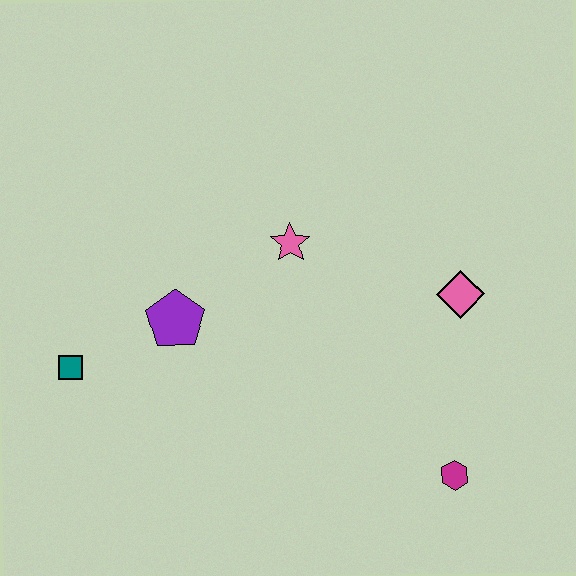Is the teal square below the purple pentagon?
Yes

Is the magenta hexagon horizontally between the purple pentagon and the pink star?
No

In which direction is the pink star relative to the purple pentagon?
The pink star is to the right of the purple pentagon.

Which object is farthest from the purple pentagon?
The magenta hexagon is farthest from the purple pentagon.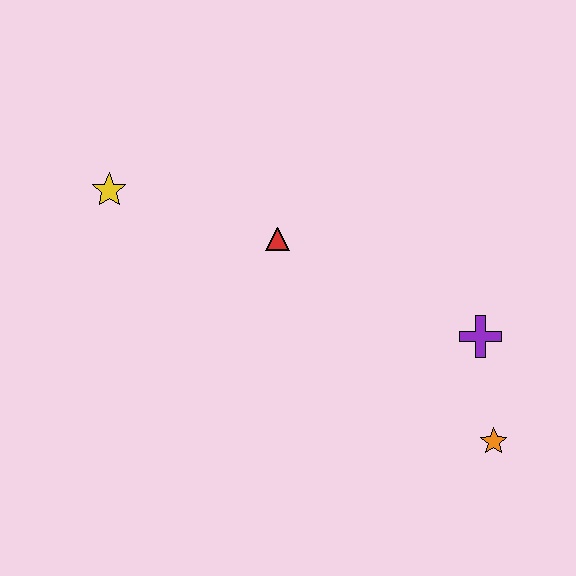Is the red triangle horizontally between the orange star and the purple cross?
No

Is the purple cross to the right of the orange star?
No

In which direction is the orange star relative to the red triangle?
The orange star is to the right of the red triangle.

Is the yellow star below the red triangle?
No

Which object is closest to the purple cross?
The orange star is closest to the purple cross.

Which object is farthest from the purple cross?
The yellow star is farthest from the purple cross.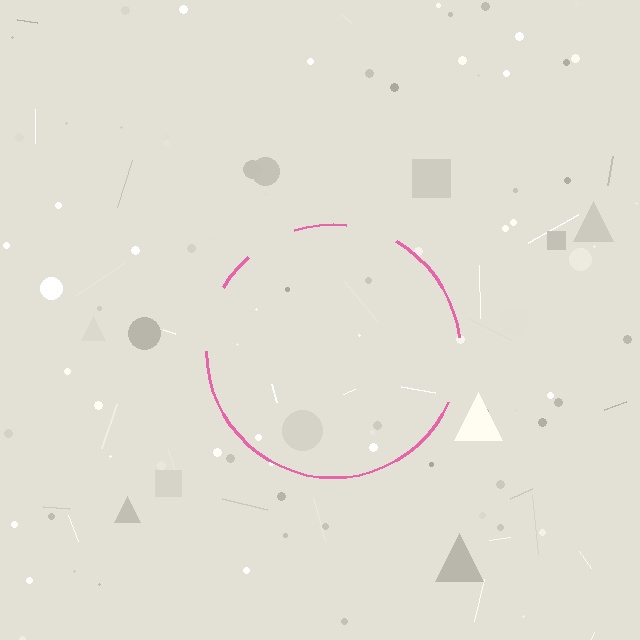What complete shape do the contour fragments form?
The contour fragments form a circle.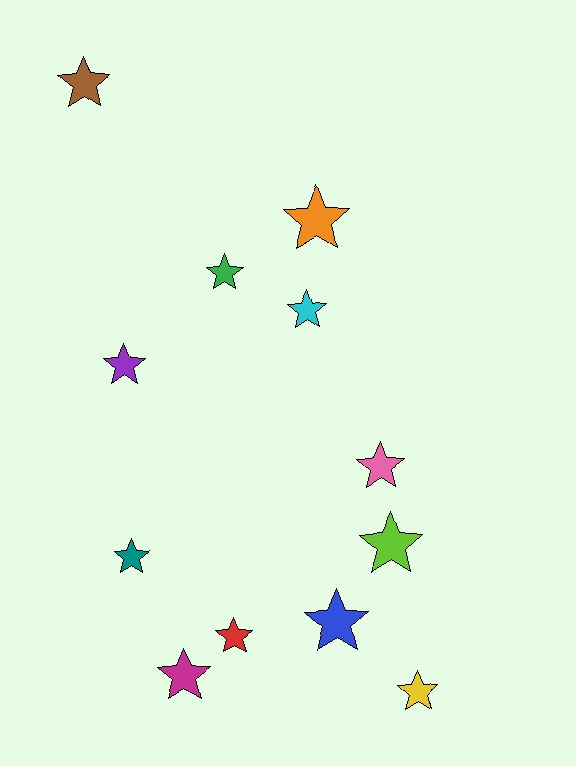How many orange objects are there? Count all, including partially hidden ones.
There is 1 orange object.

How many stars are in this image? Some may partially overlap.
There are 12 stars.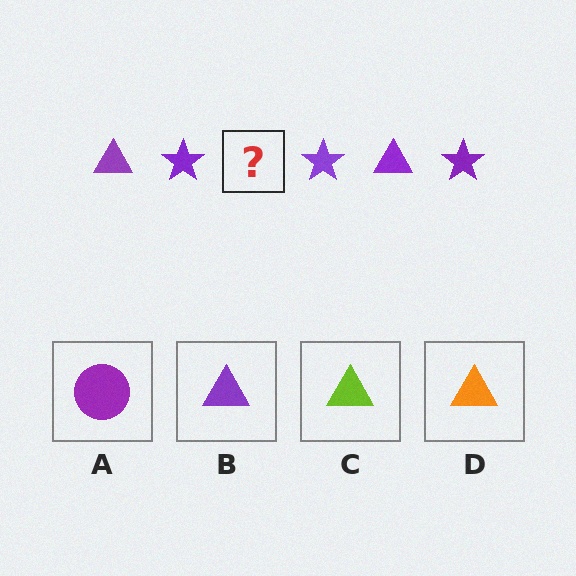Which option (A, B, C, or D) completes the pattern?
B.